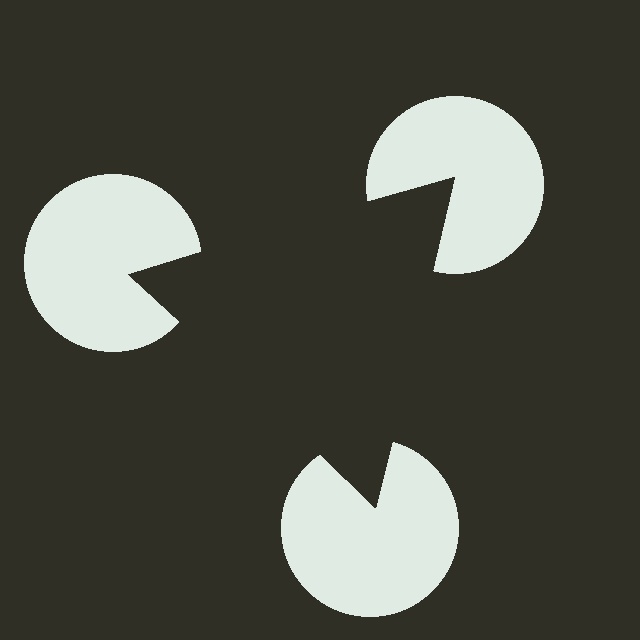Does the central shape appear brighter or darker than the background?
It typically appears slightly darker than the background, even though no actual brightness change is drawn.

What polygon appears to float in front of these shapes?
An illusory triangle — its edges are inferred from the aligned wedge cuts in the pac-man discs, not physically drawn.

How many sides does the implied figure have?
3 sides.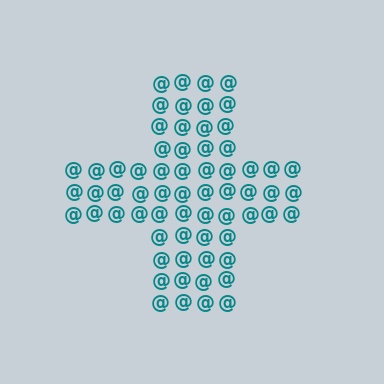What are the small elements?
The small elements are at signs.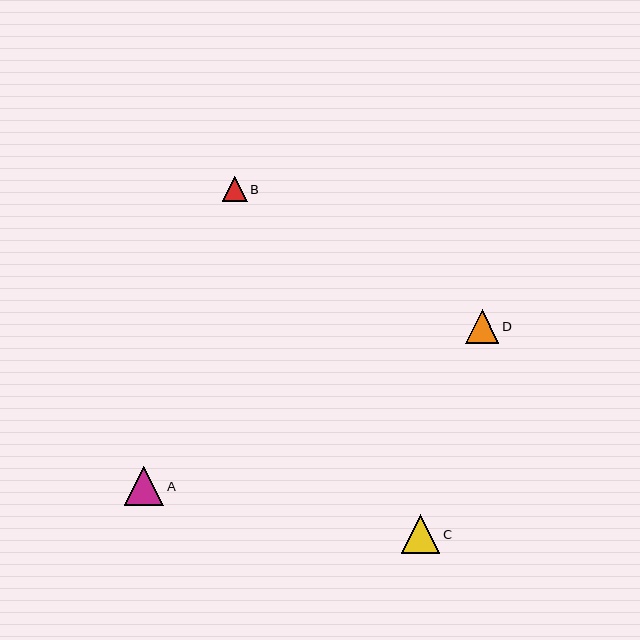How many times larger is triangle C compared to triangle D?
Triangle C is approximately 1.2 times the size of triangle D.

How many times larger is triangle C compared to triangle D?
Triangle C is approximately 1.2 times the size of triangle D.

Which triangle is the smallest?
Triangle B is the smallest with a size of approximately 25 pixels.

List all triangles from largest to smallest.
From largest to smallest: A, C, D, B.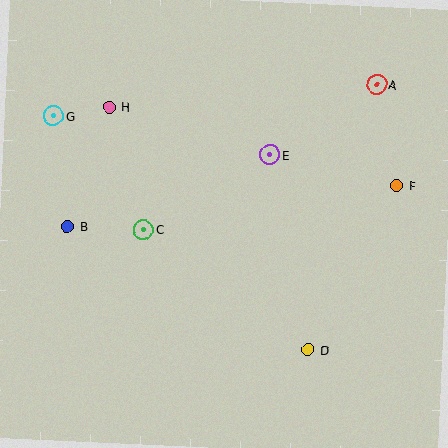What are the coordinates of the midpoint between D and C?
The midpoint between D and C is at (226, 290).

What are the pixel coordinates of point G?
Point G is at (54, 116).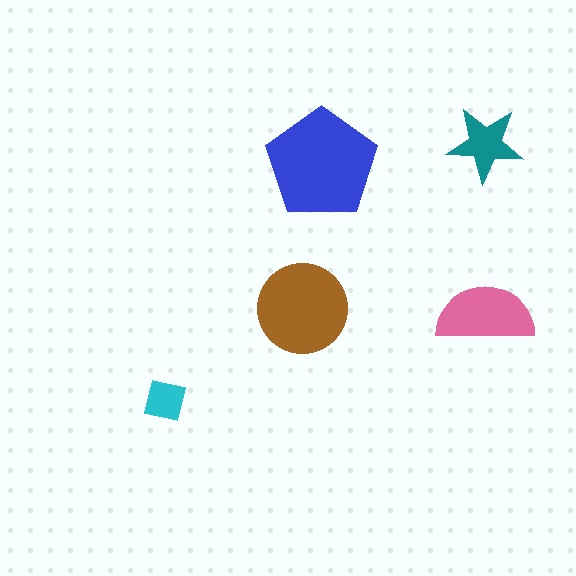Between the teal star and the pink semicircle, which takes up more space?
The pink semicircle.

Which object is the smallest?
The cyan square.